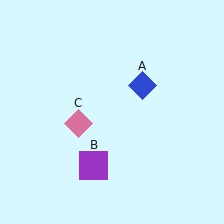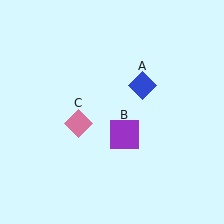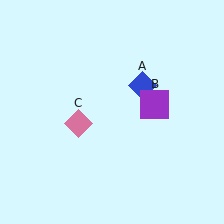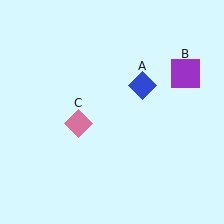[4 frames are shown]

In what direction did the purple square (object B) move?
The purple square (object B) moved up and to the right.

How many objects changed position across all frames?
1 object changed position: purple square (object B).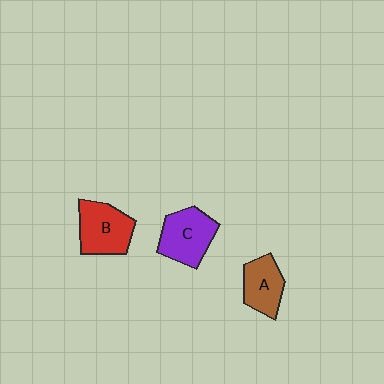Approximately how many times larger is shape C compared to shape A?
Approximately 1.3 times.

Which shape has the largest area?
Shape C (purple).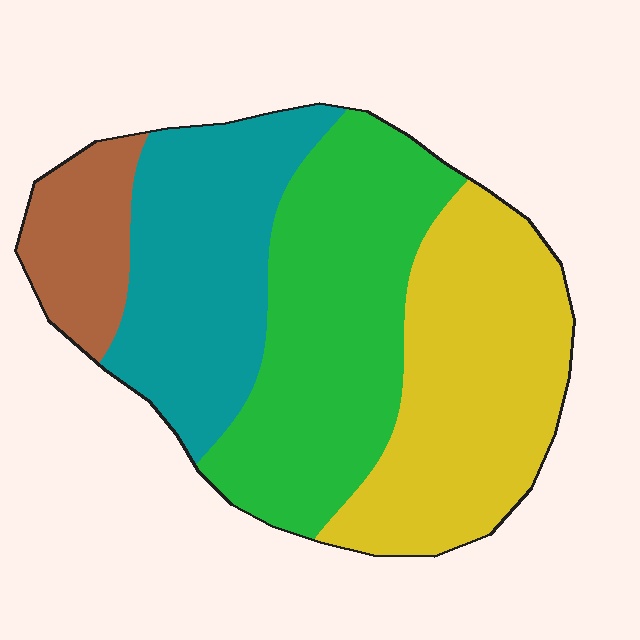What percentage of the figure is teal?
Teal takes up between a quarter and a half of the figure.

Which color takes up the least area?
Brown, at roughly 10%.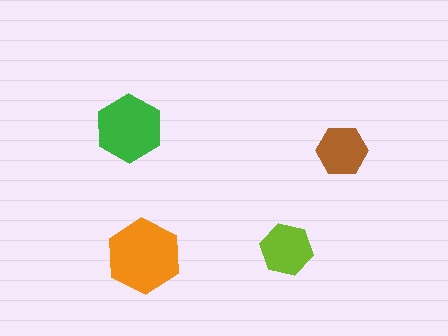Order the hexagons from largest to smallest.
the orange one, the green one, the lime one, the brown one.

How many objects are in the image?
There are 4 objects in the image.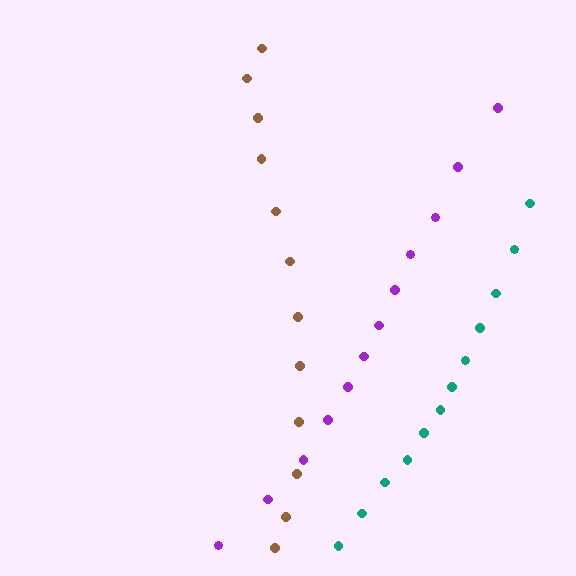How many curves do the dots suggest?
There are 3 distinct paths.